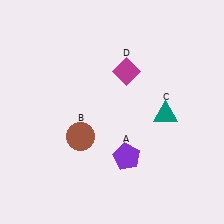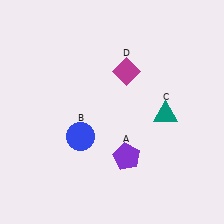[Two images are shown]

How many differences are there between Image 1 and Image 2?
There is 1 difference between the two images.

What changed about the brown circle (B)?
In Image 1, B is brown. In Image 2, it changed to blue.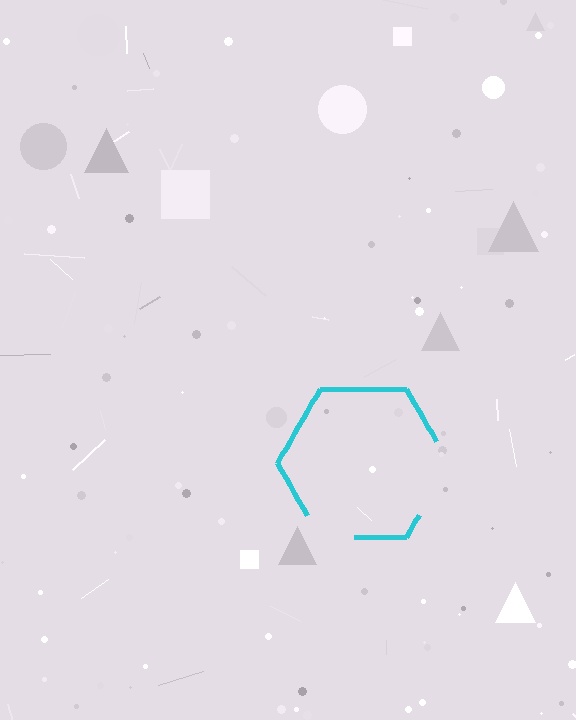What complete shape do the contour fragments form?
The contour fragments form a hexagon.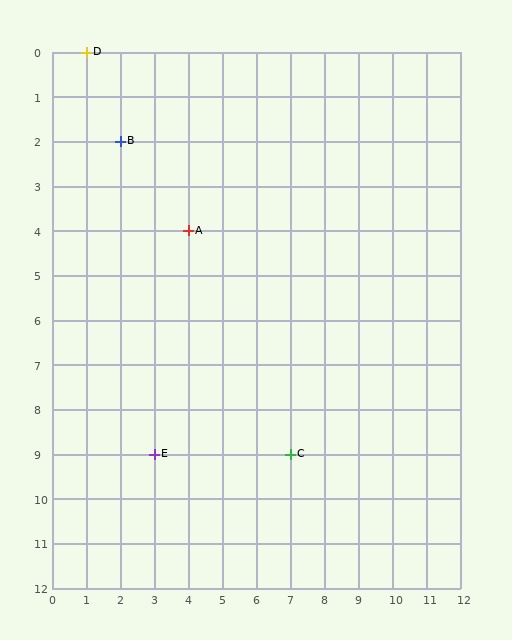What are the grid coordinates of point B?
Point B is at grid coordinates (2, 2).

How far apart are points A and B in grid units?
Points A and B are 2 columns and 2 rows apart (about 2.8 grid units diagonally).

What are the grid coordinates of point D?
Point D is at grid coordinates (1, 0).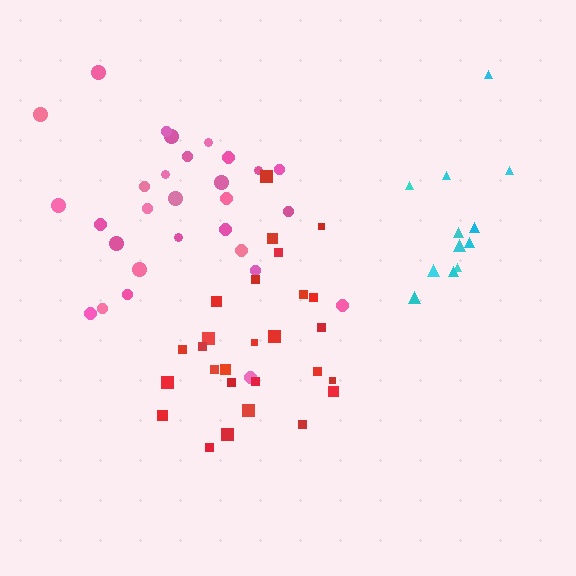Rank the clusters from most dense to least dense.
red, pink, cyan.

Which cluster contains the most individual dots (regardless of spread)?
Pink (29).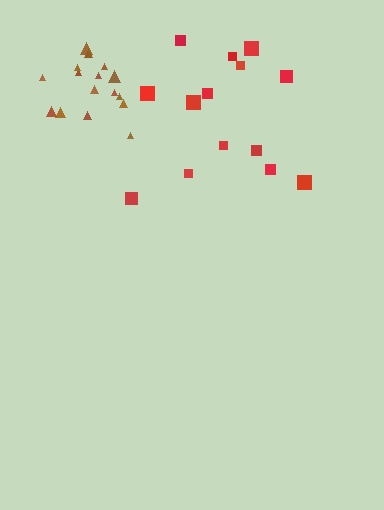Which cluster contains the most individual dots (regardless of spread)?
Brown (16).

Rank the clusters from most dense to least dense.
brown, red.